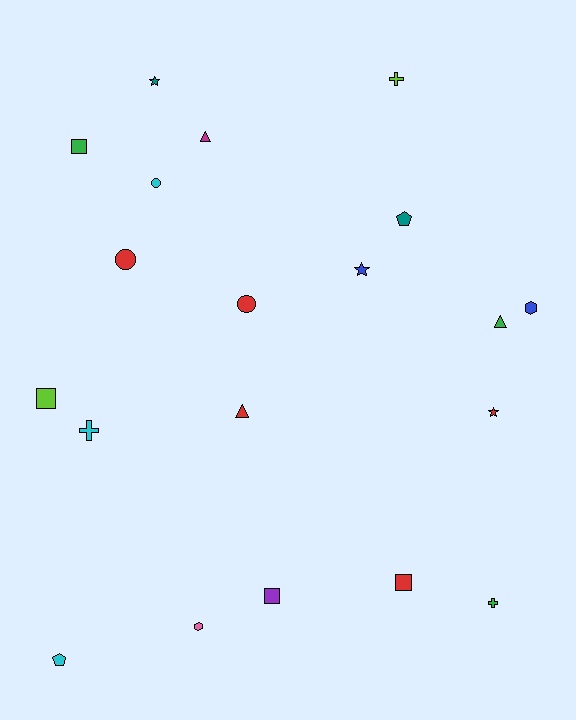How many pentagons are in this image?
There are 2 pentagons.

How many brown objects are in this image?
There are no brown objects.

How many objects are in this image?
There are 20 objects.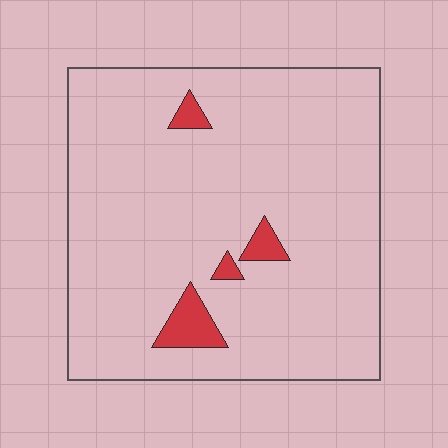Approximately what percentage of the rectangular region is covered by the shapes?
Approximately 5%.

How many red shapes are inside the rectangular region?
4.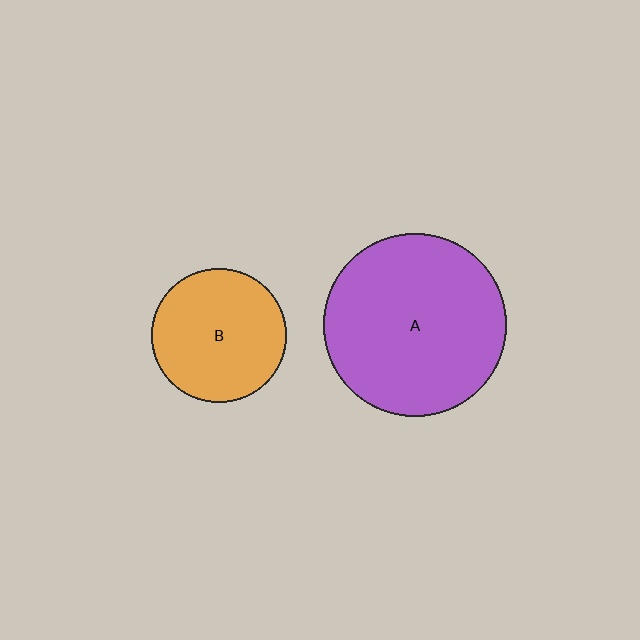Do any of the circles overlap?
No, none of the circles overlap.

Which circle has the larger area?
Circle A (purple).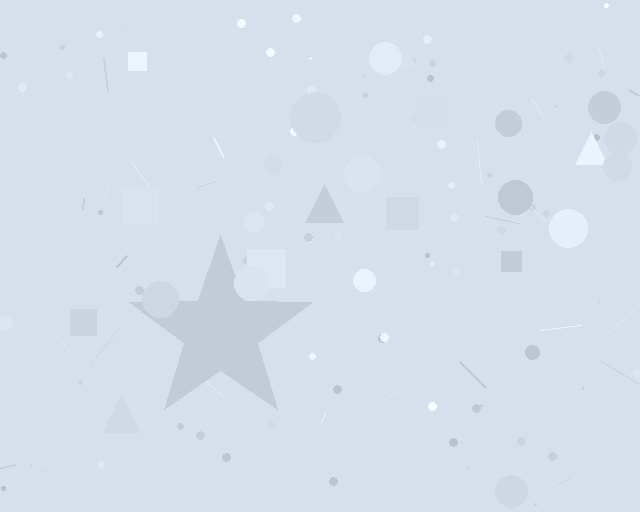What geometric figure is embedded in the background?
A star is embedded in the background.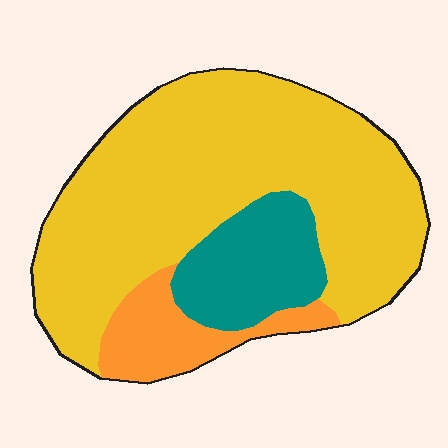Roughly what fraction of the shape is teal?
Teal covers roughly 15% of the shape.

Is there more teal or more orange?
Teal.